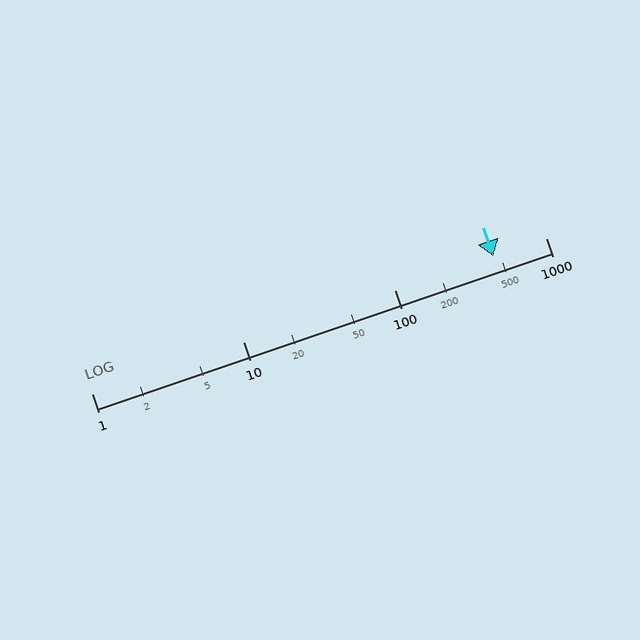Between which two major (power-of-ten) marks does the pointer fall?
The pointer is between 100 and 1000.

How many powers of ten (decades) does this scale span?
The scale spans 3 decades, from 1 to 1000.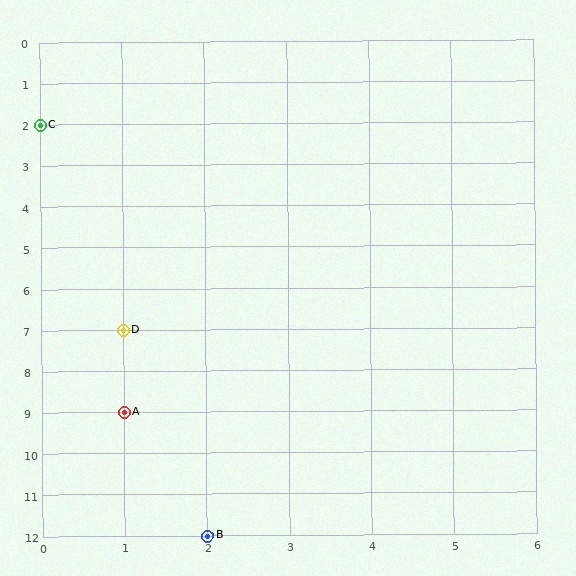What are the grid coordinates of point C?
Point C is at grid coordinates (0, 2).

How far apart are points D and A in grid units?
Points D and A are 2 rows apart.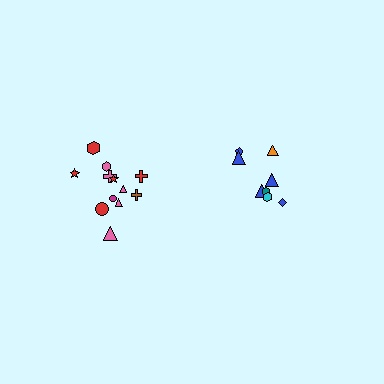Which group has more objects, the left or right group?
The left group.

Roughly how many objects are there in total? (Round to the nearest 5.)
Roughly 20 objects in total.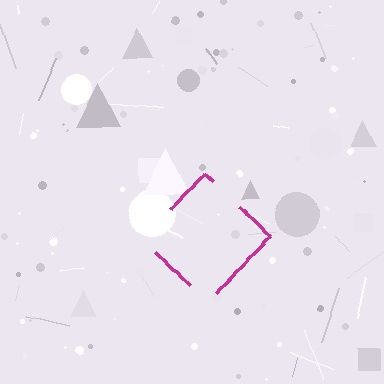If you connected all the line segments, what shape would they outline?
They would outline a diamond.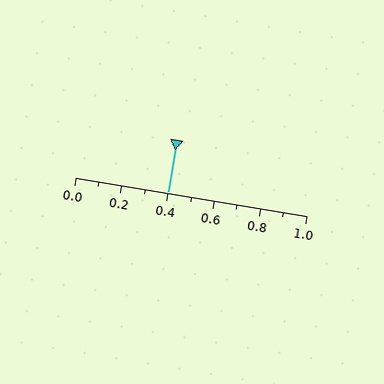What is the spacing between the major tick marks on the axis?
The major ticks are spaced 0.2 apart.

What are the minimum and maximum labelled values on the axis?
The axis runs from 0.0 to 1.0.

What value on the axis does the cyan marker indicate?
The marker indicates approximately 0.4.